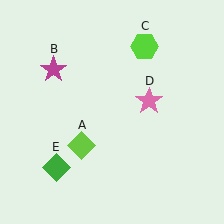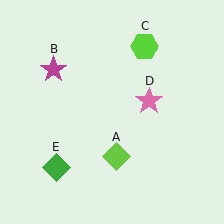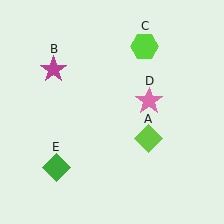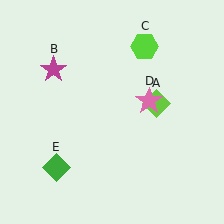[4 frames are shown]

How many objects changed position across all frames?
1 object changed position: lime diamond (object A).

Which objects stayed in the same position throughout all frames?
Magenta star (object B) and lime hexagon (object C) and pink star (object D) and green diamond (object E) remained stationary.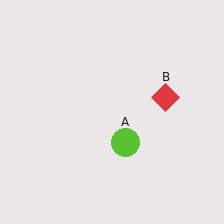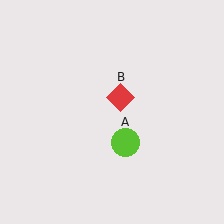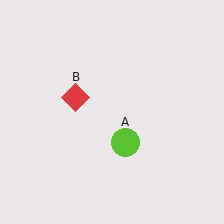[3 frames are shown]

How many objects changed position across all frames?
1 object changed position: red diamond (object B).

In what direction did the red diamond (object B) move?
The red diamond (object B) moved left.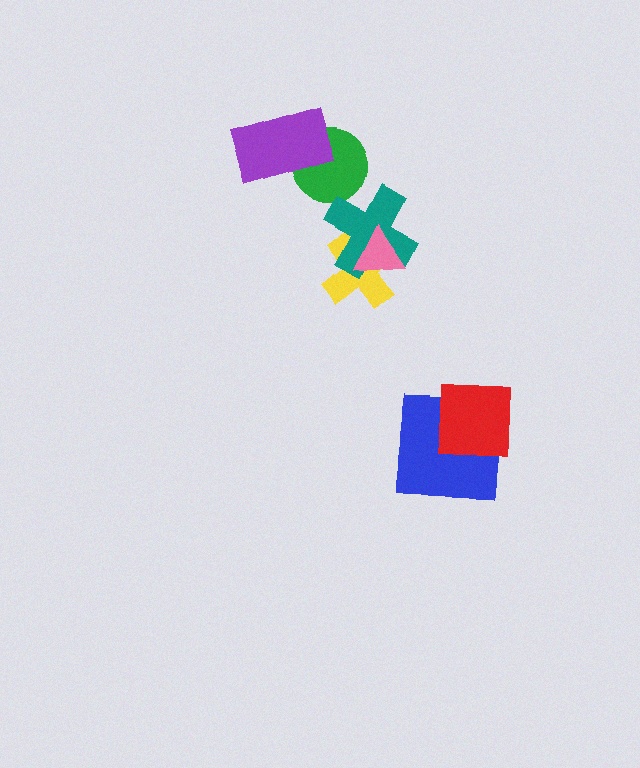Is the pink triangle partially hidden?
No, no other shape covers it.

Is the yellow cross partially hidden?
Yes, it is partially covered by another shape.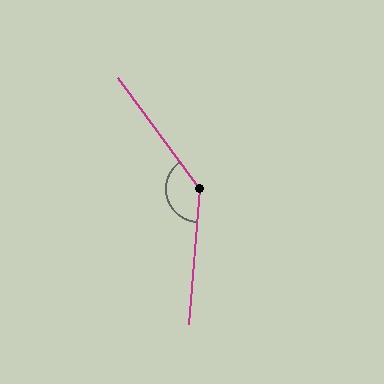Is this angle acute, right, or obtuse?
It is obtuse.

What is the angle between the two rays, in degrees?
Approximately 139 degrees.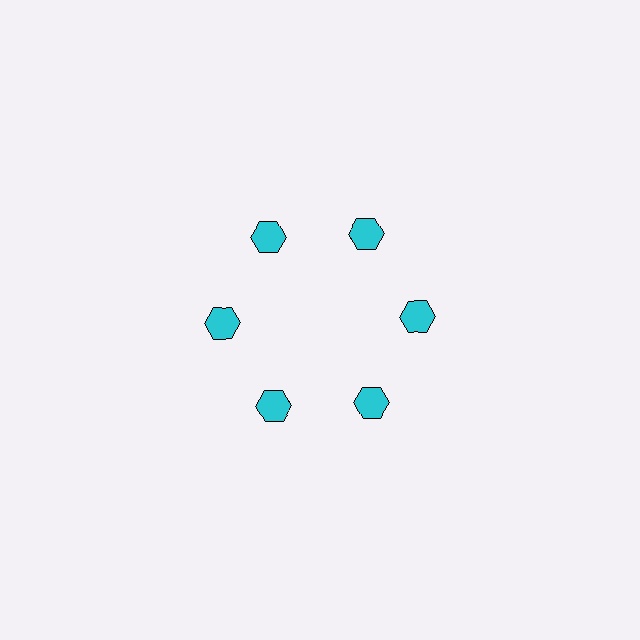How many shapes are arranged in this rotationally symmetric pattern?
There are 6 shapes, arranged in 6 groups of 1.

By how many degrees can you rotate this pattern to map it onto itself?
The pattern maps onto itself every 60 degrees of rotation.